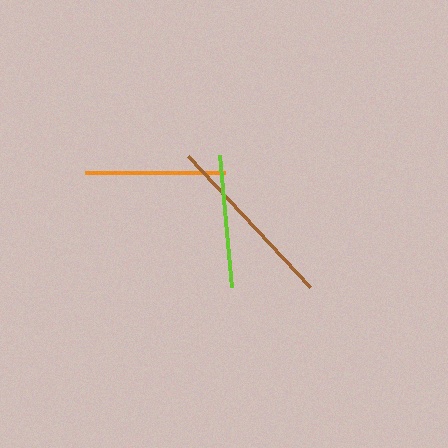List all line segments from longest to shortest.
From longest to shortest: brown, orange, lime.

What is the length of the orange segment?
The orange segment is approximately 140 pixels long.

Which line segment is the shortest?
The lime line is the shortest at approximately 133 pixels.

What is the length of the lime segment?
The lime segment is approximately 133 pixels long.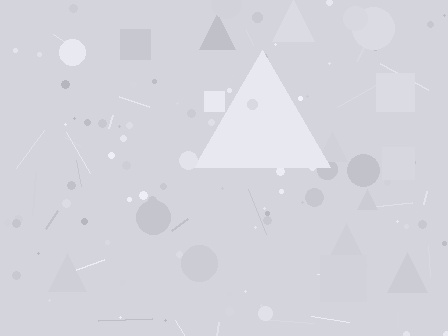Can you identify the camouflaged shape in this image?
The camouflaged shape is a triangle.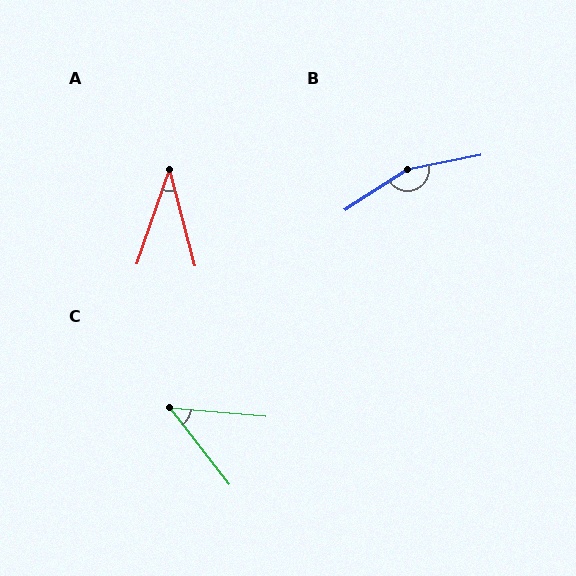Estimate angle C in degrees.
Approximately 48 degrees.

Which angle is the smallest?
A, at approximately 34 degrees.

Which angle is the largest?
B, at approximately 158 degrees.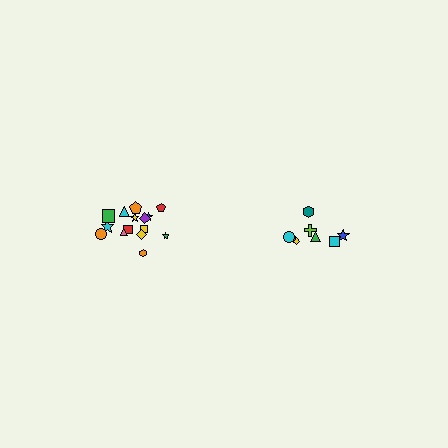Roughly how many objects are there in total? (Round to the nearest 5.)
Roughly 25 objects in total.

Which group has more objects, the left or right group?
The left group.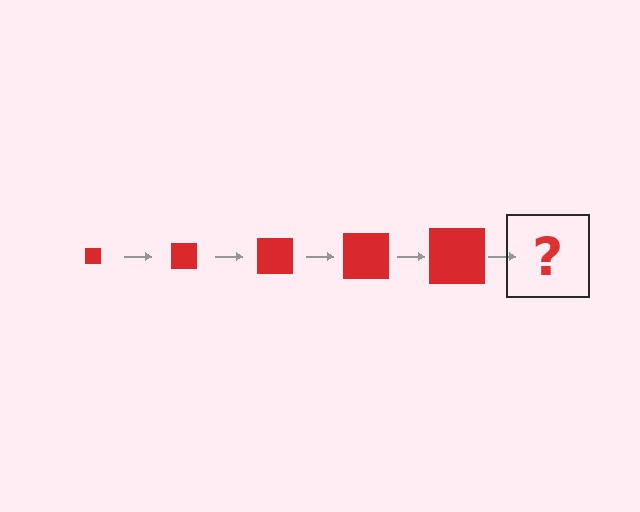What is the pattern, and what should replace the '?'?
The pattern is that the square gets progressively larger each step. The '?' should be a red square, larger than the previous one.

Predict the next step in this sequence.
The next step is a red square, larger than the previous one.